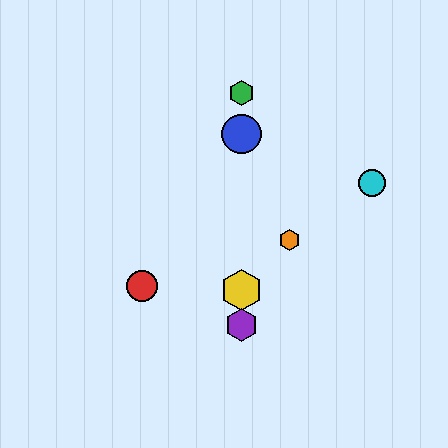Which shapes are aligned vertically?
The blue circle, the green hexagon, the yellow hexagon, the purple hexagon are aligned vertically.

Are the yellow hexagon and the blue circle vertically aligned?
Yes, both are at x≈242.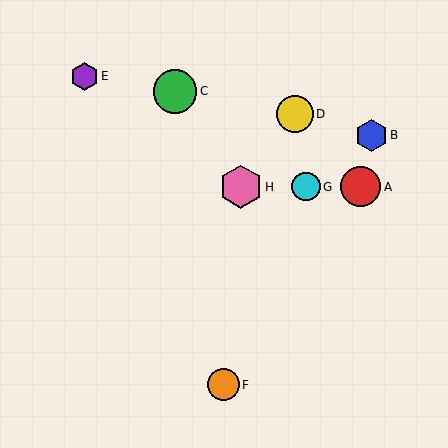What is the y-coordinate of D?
Object D is at y≈114.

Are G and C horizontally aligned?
No, G is at y≈187 and C is at y≈91.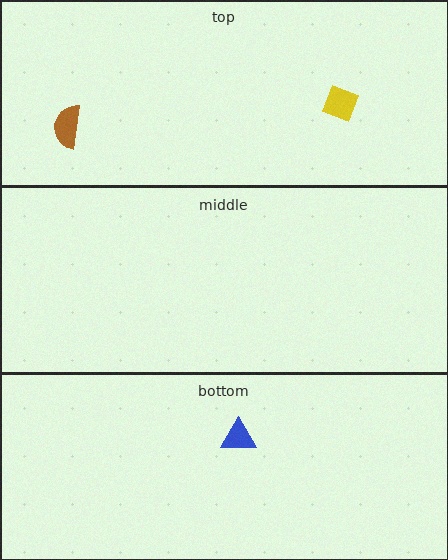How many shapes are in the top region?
2.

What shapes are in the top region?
The yellow diamond, the brown semicircle.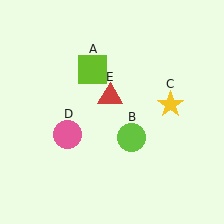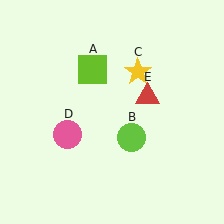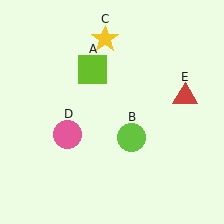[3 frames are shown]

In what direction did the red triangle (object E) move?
The red triangle (object E) moved right.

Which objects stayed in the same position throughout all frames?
Lime square (object A) and lime circle (object B) and pink circle (object D) remained stationary.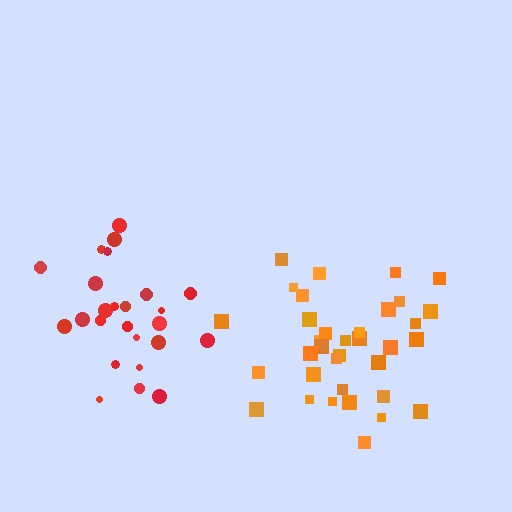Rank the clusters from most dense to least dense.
orange, red.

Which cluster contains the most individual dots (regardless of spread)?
Orange (35).